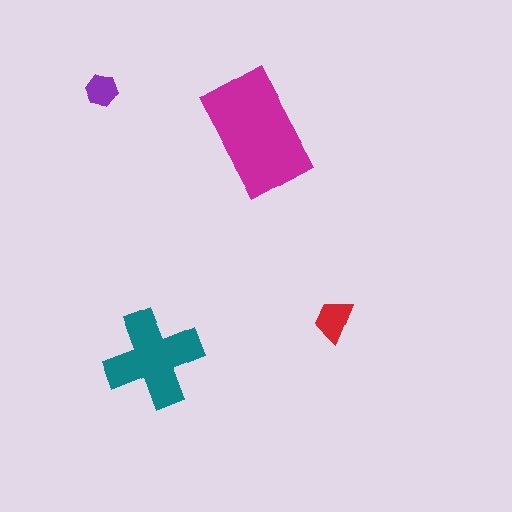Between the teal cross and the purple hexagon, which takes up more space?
The teal cross.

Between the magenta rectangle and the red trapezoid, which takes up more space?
The magenta rectangle.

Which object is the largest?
The magenta rectangle.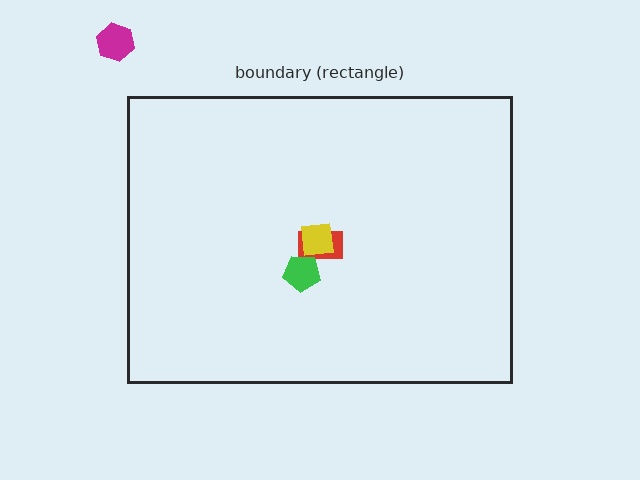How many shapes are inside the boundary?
3 inside, 1 outside.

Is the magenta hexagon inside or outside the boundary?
Outside.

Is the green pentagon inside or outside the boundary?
Inside.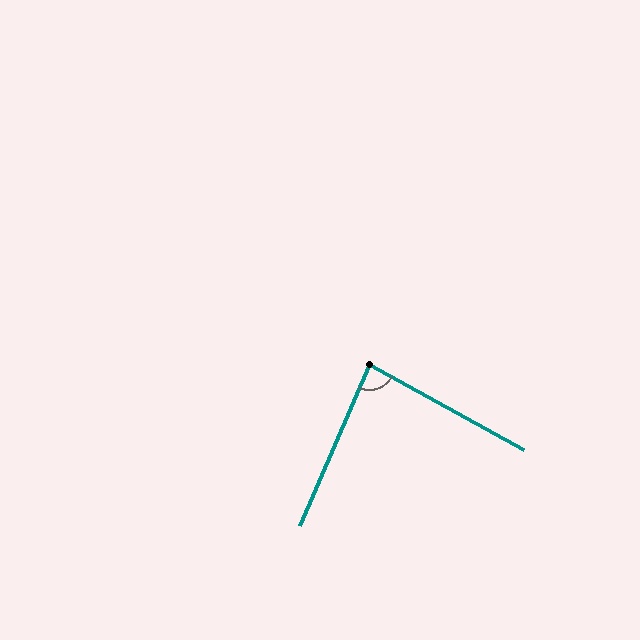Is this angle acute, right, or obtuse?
It is acute.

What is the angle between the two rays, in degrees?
Approximately 84 degrees.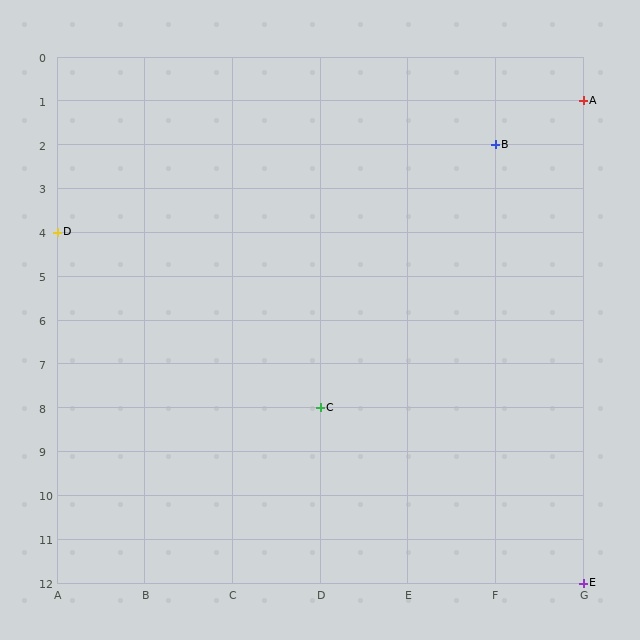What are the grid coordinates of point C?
Point C is at grid coordinates (D, 8).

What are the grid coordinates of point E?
Point E is at grid coordinates (G, 12).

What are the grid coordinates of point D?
Point D is at grid coordinates (A, 4).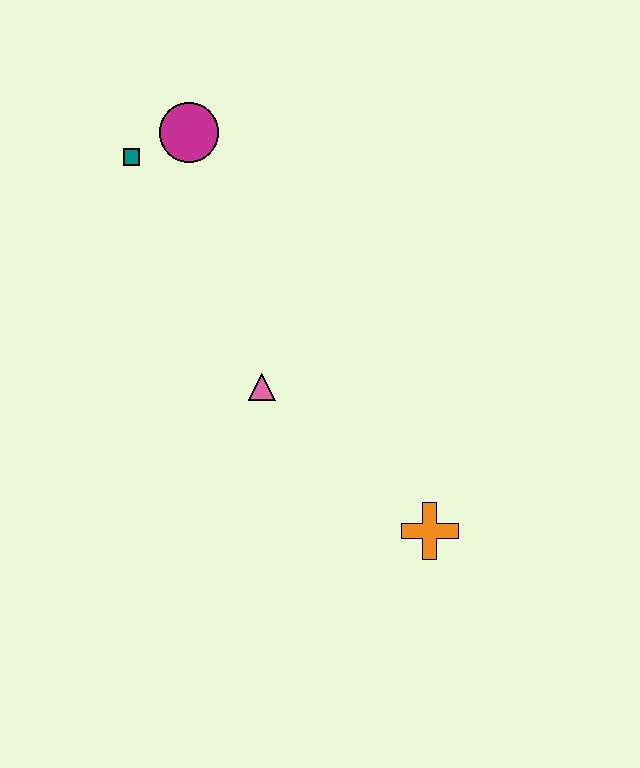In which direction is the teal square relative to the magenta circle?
The teal square is to the left of the magenta circle.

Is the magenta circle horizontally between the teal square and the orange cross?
Yes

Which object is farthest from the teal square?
The orange cross is farthest from the teal square.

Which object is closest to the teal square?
The magenta circle is closest to the teal square.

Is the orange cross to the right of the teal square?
Yes